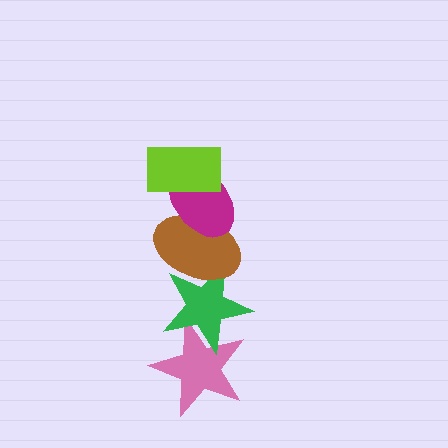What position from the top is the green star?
The green star is 4th from the top.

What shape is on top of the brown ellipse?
The magenta ellipse is on top of the brown ellipse.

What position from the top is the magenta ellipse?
The magenta ellipse is 2nd from the top.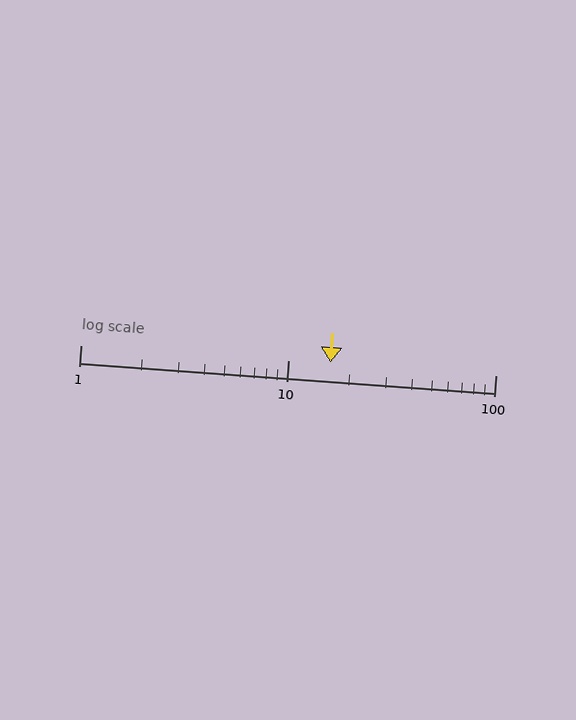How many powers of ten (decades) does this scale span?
The scale spans 2 decades, from 1 to 100.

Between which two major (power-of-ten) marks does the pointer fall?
The pointer is between 10 and 100.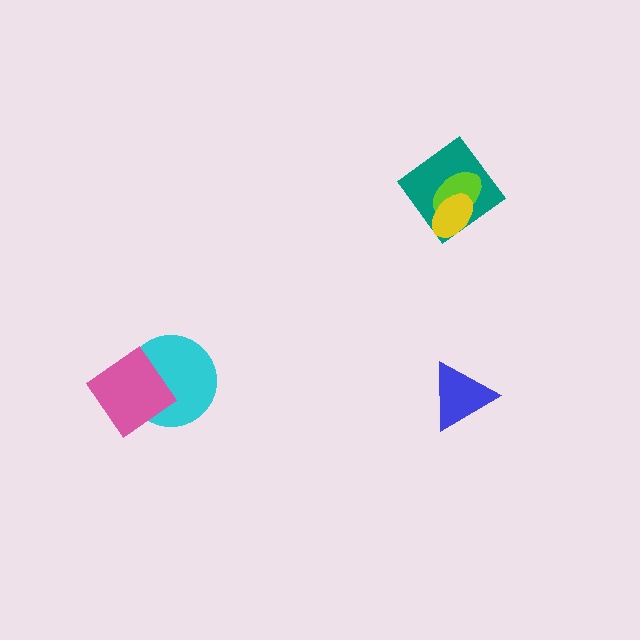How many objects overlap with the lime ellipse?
2 objects overlap with the lime ellipse.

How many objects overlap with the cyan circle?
1 object overlaps with the cyan circle.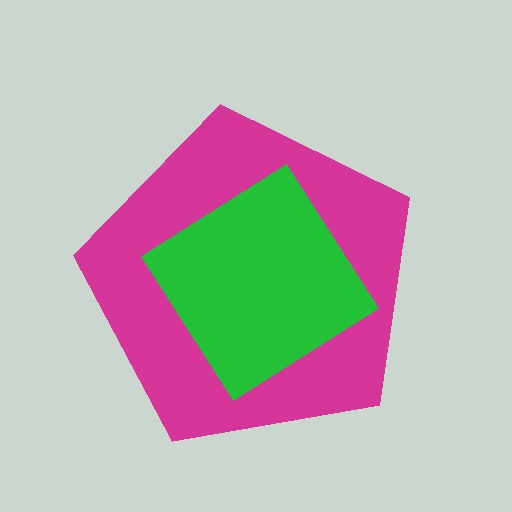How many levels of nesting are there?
2.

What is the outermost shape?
The magenta pentagon.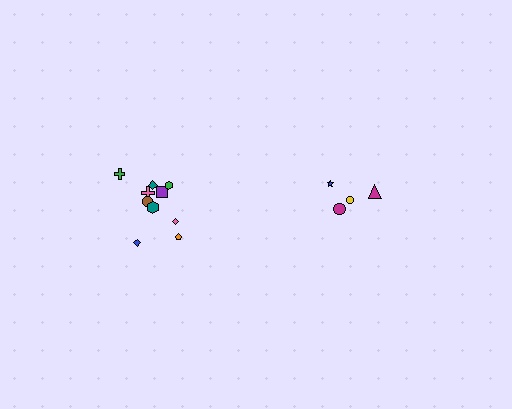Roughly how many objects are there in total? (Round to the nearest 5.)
Roughly 15 objects in total.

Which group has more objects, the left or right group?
The left group.